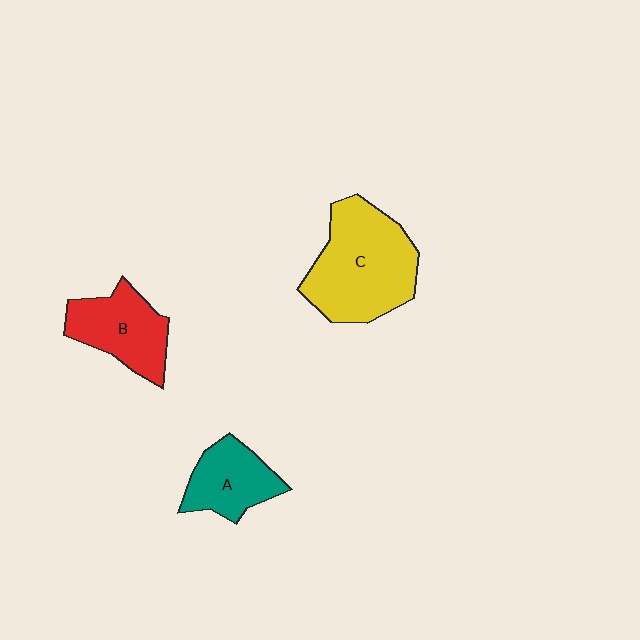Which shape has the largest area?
Shape C (yellow).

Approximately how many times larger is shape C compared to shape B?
Approximately 1.6 times.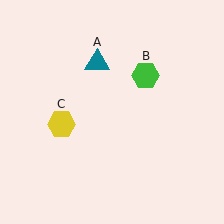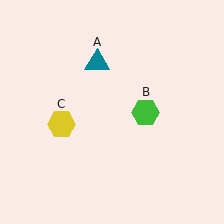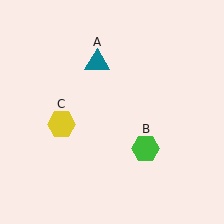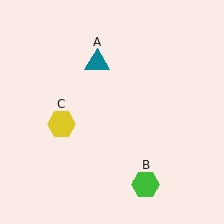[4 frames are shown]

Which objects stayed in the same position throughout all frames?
Teal triangle (object A) and yellow hexagon (object C) remained stationary.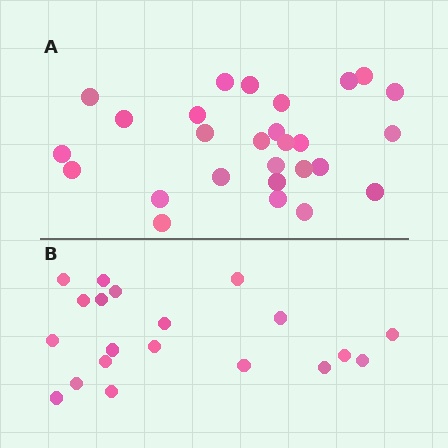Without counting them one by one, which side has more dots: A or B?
Region A (the top region) has more dots.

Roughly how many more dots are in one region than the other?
Region A has roughly 8 or so more dots than region B.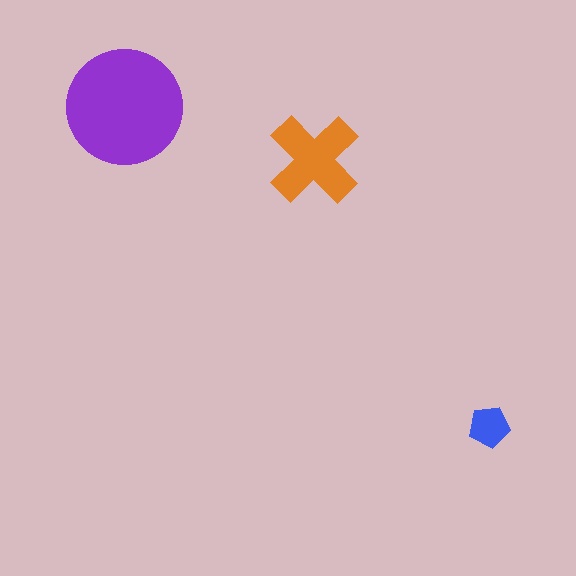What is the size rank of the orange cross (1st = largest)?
2nd.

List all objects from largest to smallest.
The purple circle, the orange cross, the blue pentagon.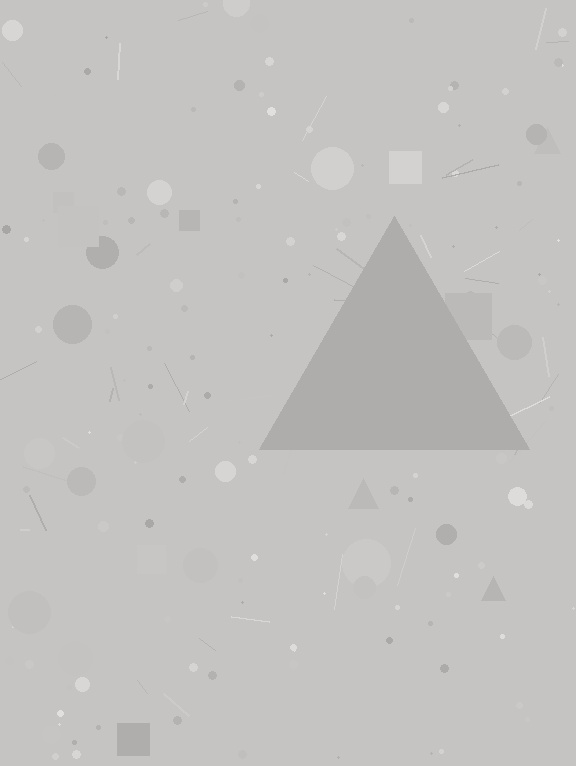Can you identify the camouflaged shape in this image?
The camouflaged shape is a triangle.